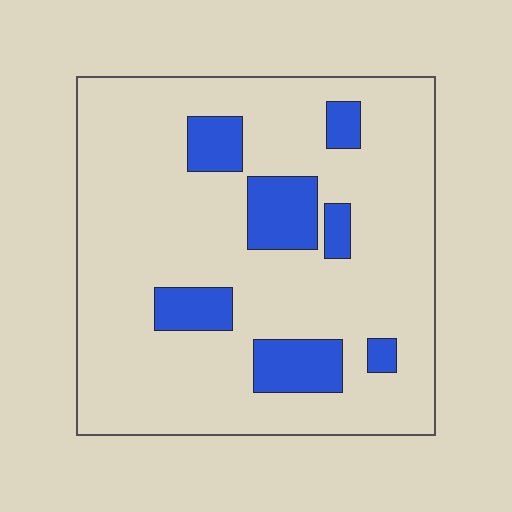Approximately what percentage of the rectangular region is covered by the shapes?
Approximately 15%.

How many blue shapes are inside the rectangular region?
7.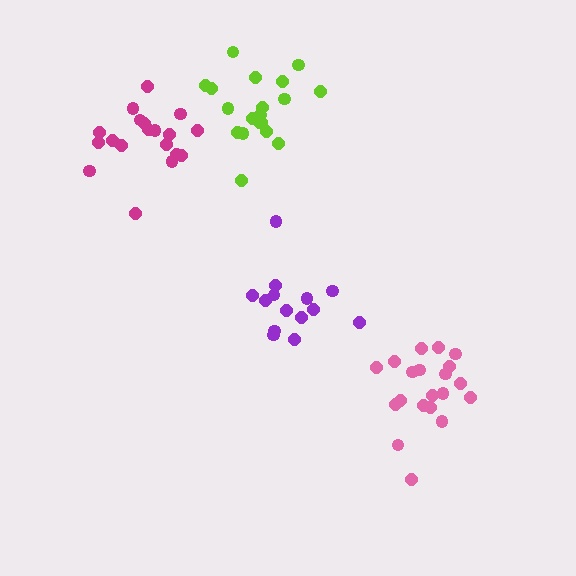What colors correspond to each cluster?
The clusters are colored: lime, purple, pink, magenta.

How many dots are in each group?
Group 1: 19 dots, Group 2: 14 dots, Group 3: 20 dots, Group 4: 19 dots (72 total).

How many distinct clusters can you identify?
There are 4 distinct clusters.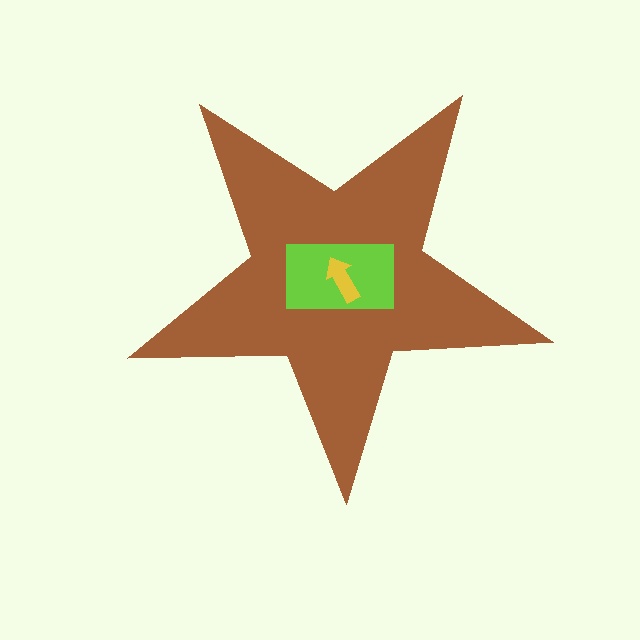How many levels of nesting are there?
3.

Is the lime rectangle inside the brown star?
Yes.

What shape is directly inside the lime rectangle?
The yellow arrow.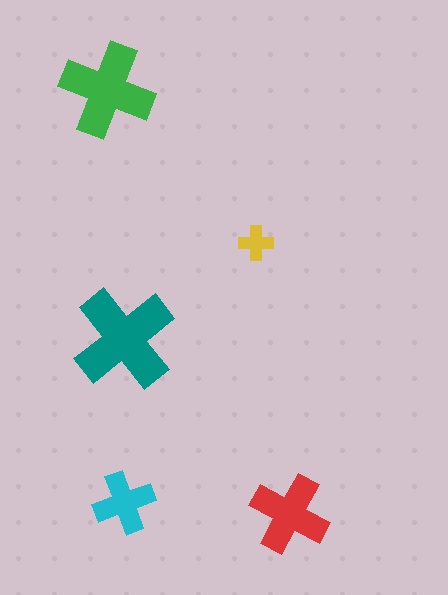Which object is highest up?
The green cross is topmost.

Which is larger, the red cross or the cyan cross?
The red one.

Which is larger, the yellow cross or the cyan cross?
The cyan one.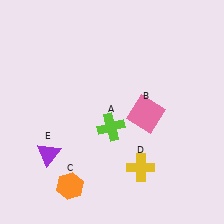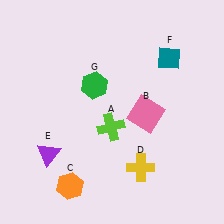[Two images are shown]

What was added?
A teal diamond (F), a green hexagon (G) were added in Image 2.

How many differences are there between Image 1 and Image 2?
There are 2 differences between the two images.